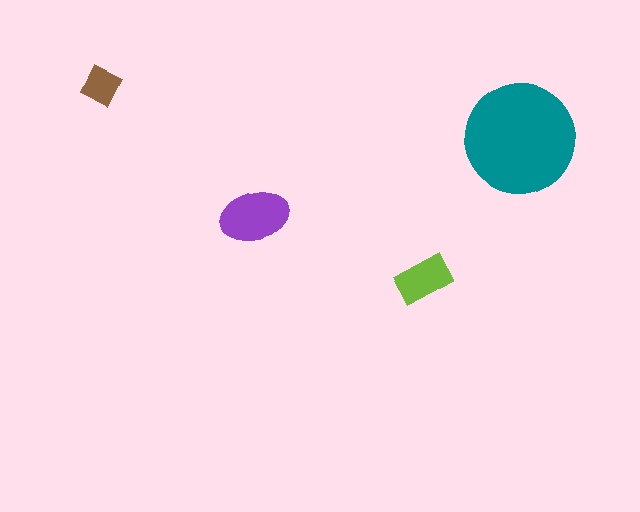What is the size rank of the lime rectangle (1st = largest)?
3rd.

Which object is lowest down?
The lime rectangle is bottommost.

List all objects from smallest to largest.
The brown diamond, the lime rectangle, the purple ellipse, the teal circle.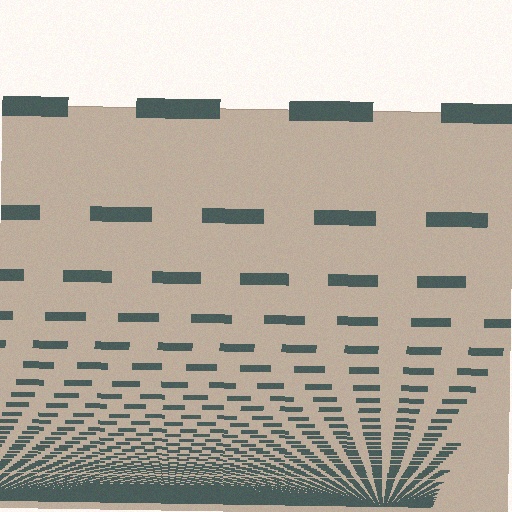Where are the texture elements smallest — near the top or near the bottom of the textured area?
Near the bottom.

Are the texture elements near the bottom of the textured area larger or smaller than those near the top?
Smaller. The gradient is inverted — elements near the bottom are smaller and denser.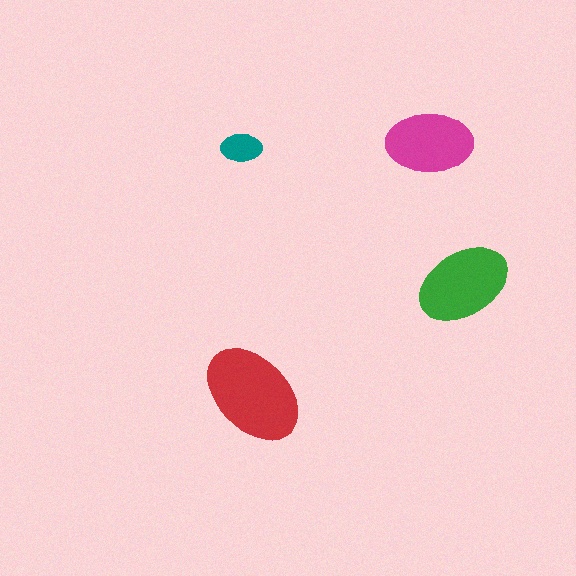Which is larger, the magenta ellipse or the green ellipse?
The green one.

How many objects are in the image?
There are 4 objects in the image.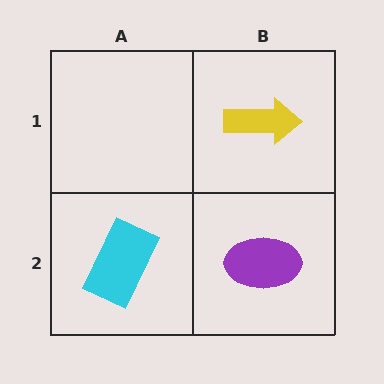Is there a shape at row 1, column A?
No, that cell is empty.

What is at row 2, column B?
A purple ellipse.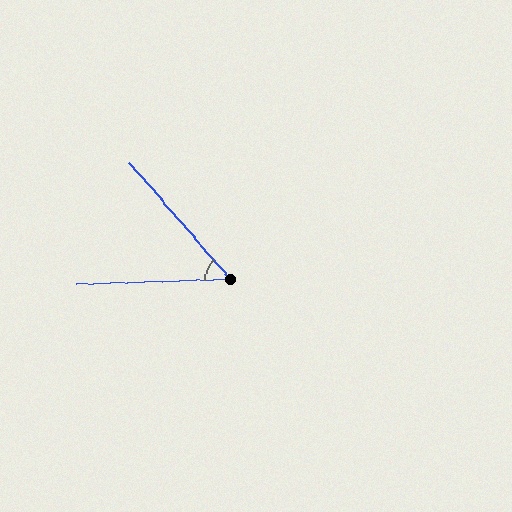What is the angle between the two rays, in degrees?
Approximately 51 degrees.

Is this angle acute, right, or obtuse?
It is acute.